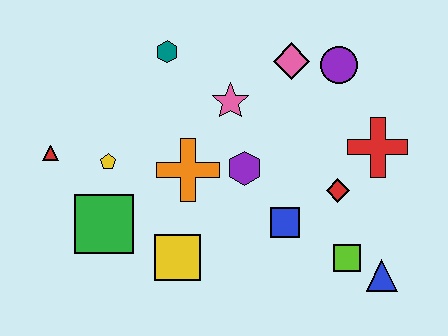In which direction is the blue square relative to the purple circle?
The blue square is below the purple circle.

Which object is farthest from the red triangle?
The blue triangle is farthest from the red triangle.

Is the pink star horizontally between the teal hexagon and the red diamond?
Yes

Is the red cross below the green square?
No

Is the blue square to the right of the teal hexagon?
Yes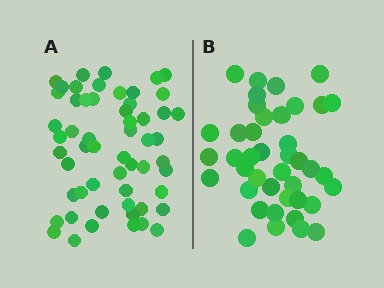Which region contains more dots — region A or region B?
Region A (the left region) has more dots.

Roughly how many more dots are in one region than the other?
Region A has approximately 15 more dots than region B.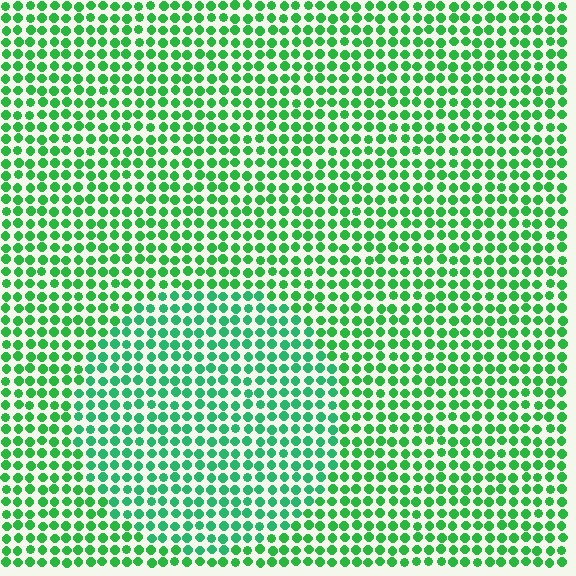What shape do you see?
I see a circle.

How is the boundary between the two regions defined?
The boundary is defined purely by a slight shift in hue (about 19 degrees). Spacing, size, and orientation are identical on both sides.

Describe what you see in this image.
The image is filled with small green elements in a uniform arrangement. A circle-shaped region is visible where the elements are tinted to a slightly different hue, forming a subtle color boundary.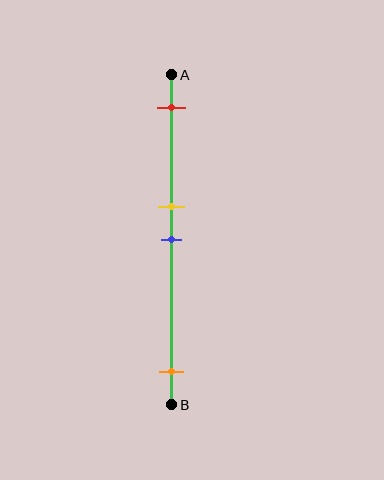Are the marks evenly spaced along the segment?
No, the marks are not evenly spaced.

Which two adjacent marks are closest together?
The yellow and blue marks are the closest adjacent pair.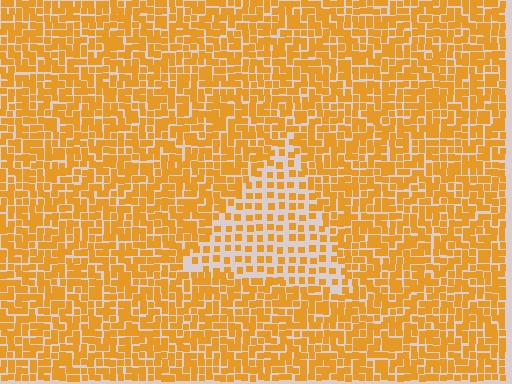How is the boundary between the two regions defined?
The boundary is defined by a change in element density (approximately 2.1x ratio). All elements are the same color, size, and shape.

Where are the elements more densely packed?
The elements are more densely packed outside the triangle boundary.